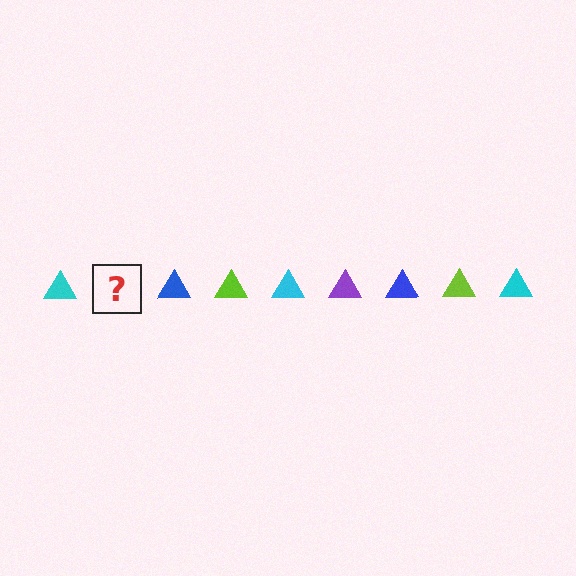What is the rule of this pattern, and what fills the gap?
The rule is that the pattern cycles through cyan, purple, blue, lime triangles. The gap should be filled with a purple triangle.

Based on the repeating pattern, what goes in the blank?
The blank should be a purple triangle.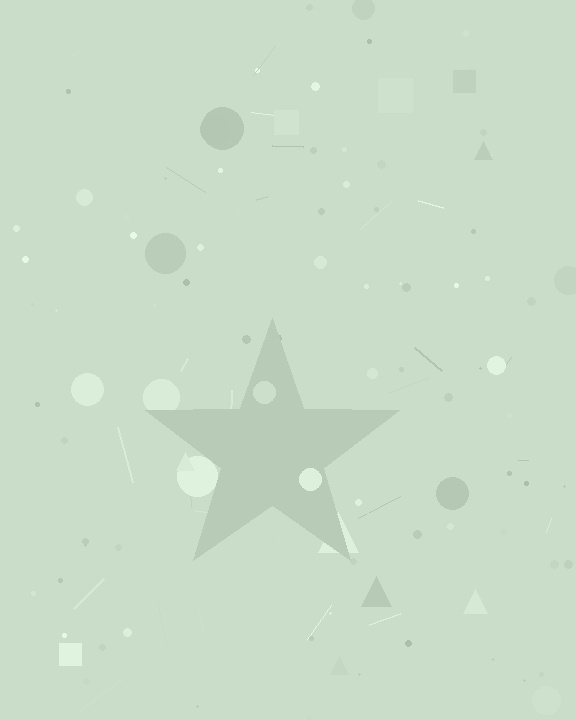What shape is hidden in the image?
A star is hidden in the image.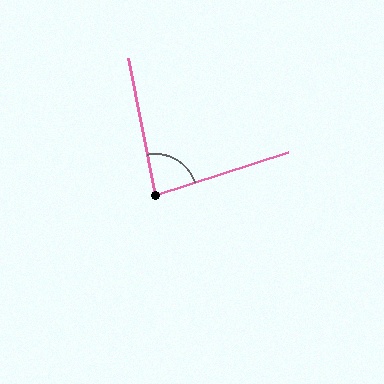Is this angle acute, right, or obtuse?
It is acute.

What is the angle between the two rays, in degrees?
Approximately 83 degrees.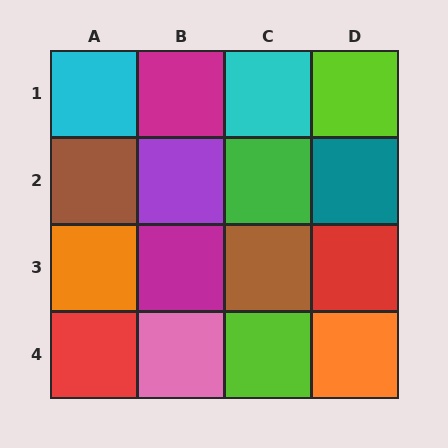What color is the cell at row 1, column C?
Cyan.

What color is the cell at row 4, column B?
Pink.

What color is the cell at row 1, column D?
Lime.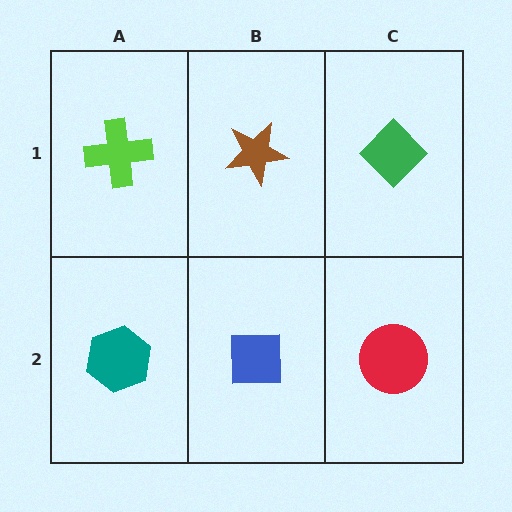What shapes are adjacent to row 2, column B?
A brown star (row 1, column B), a teal hexagon (row 2, column A), a red circle (row 2, column C).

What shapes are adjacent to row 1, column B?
A blue square (row 2, column B), a lime cross (row 1, column A), a green diamond (row 1, column C).